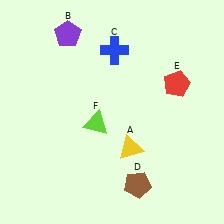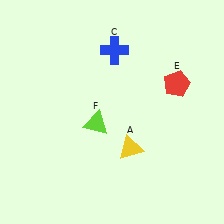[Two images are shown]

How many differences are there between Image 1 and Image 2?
There are 2 differences between the two images.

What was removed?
The brown pentagon (D), the purple pentagon (B) were removed in Image 2.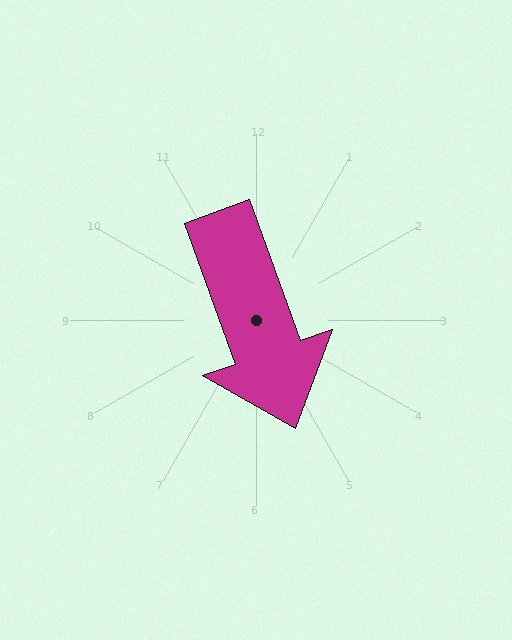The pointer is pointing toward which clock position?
Roughly 5 o'clock.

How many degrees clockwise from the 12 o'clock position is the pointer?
Approximately 160 degrees.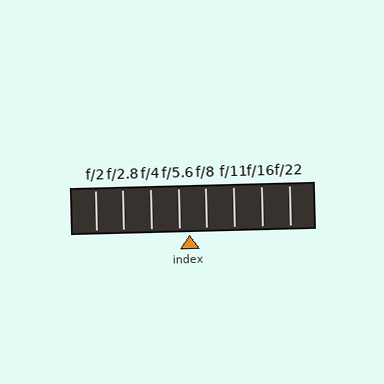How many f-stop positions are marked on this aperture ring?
There are 8 f-stop positions marked.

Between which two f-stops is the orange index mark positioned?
The index mark is between f/5.6 and f/8.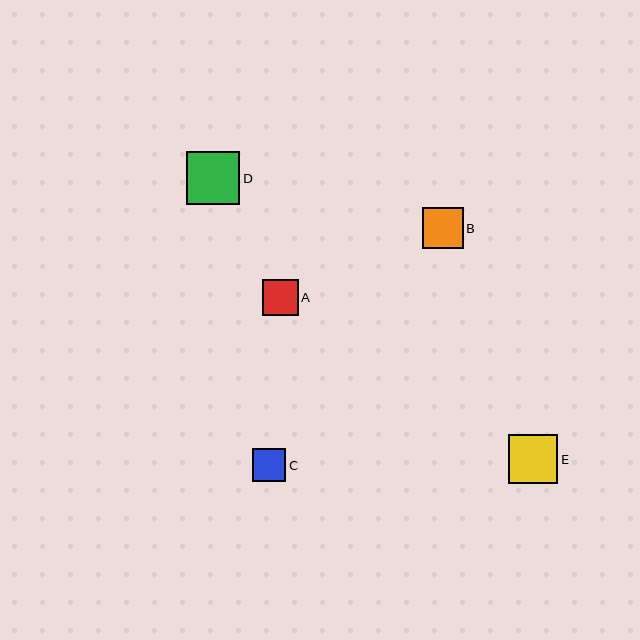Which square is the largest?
Square D is the largest with a size of approximately 53 pixels.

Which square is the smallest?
Square C is the smallest with a size of approximately 33 pixels.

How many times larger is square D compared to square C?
Square D is approximately 1.6 times the size of square C.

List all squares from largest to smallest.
From largest to smallest: D, E, B, A, C.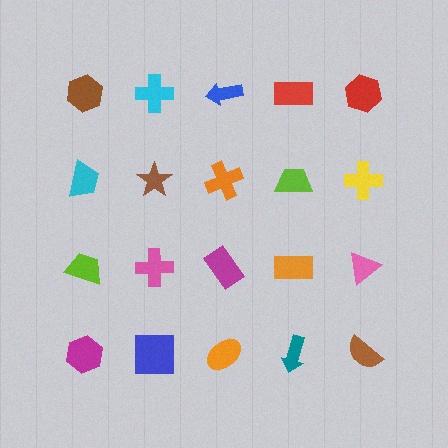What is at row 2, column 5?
A yellow cross.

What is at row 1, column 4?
A red rectangle.